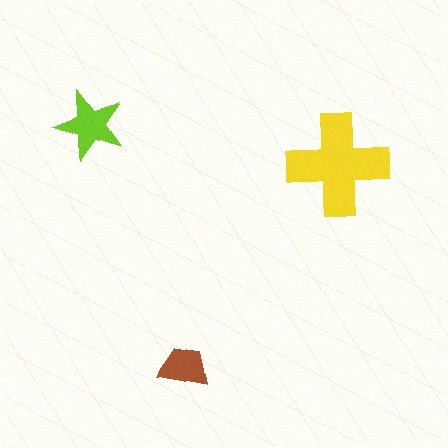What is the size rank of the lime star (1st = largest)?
2nd.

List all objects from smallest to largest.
The brown trapezoid, the lime star, the yellow cross.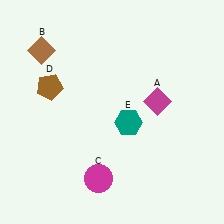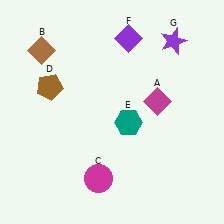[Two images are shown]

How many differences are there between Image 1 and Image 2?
There are 2 differences between the two images.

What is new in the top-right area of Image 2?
A purple diamond (F) was added in the top-right area of Image 2.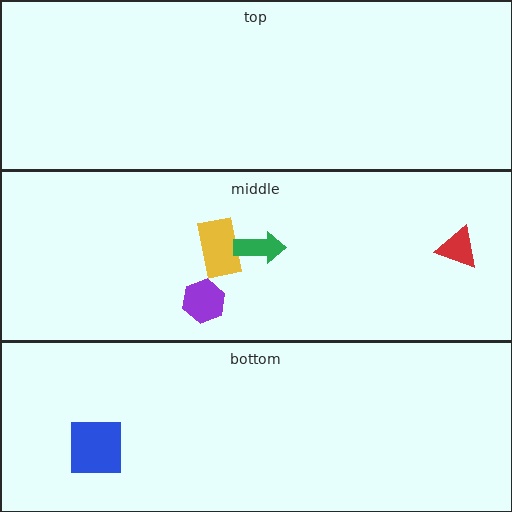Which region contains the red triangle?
The middle region.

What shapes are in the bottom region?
The blue square.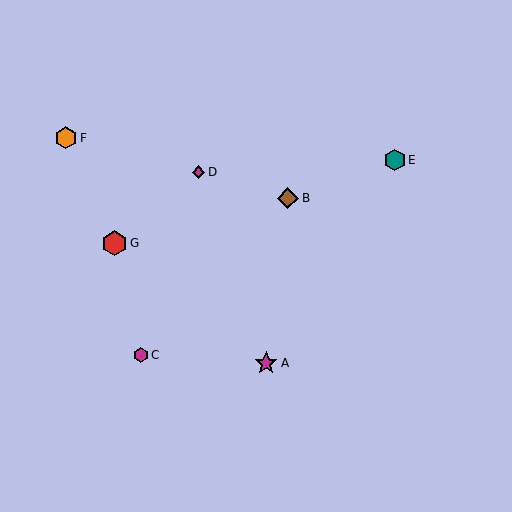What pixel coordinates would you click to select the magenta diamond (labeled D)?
Click at (199, 172) to select the magenta diamond D.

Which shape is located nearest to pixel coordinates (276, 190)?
The brown diamond (labeled B) at (288, 198) is nearest to that location.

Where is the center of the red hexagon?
The center of the red hexagon is at (114, 243).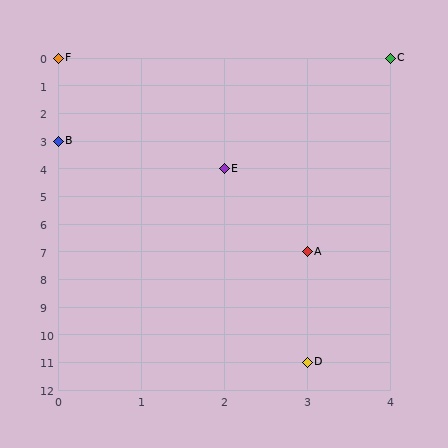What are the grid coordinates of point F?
Point F is at grid coordinates (0, 0).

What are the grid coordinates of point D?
Point D is at grid coordinates (3, 11).